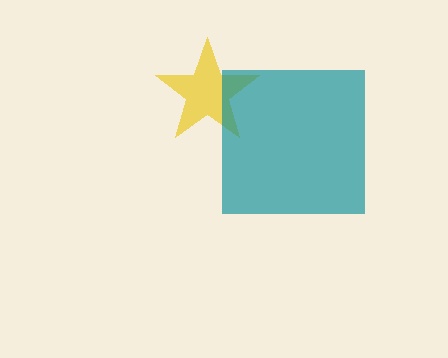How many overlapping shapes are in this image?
There are 2 overlapping shapes in the image.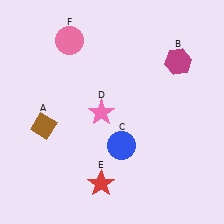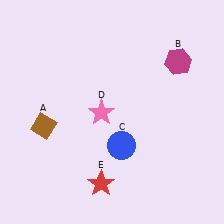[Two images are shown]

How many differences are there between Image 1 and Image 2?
There is 1 difference between the two images.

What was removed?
The pink circle (F) was removed in Image 2.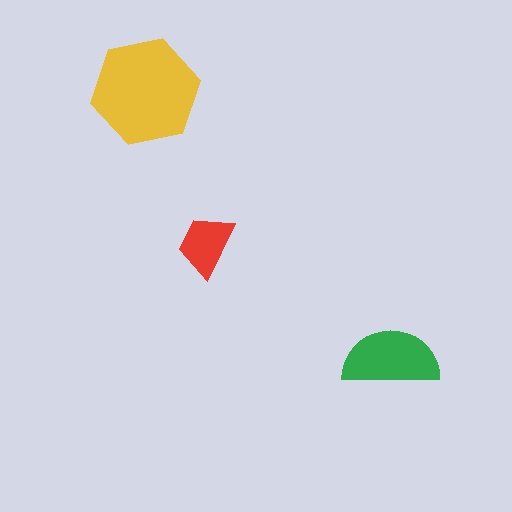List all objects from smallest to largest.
The red trapezoid, the green semicircle, the yellow hexagon.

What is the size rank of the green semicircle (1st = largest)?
2nd.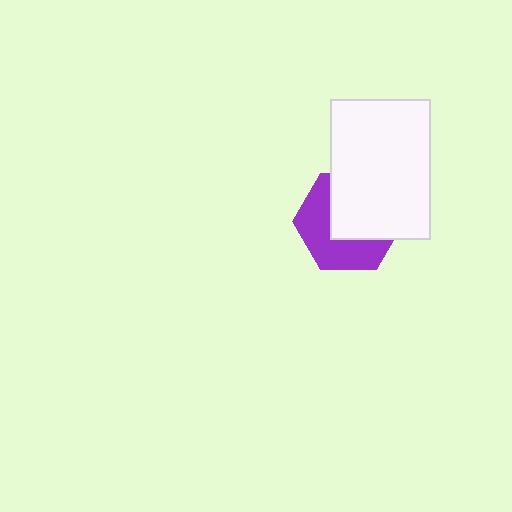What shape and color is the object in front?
The object in front is a white rectangle.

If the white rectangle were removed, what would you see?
You would see the complete purple hexagon.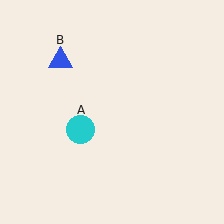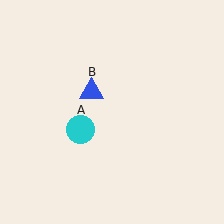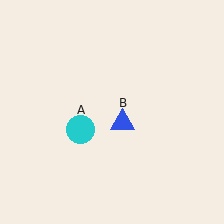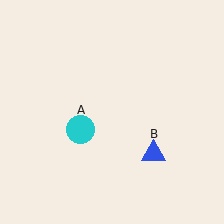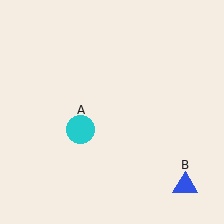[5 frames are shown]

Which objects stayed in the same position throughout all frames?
Cyan circle (object A) remained stationary.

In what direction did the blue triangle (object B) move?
The blue triangle (object B) moved down and to the right.